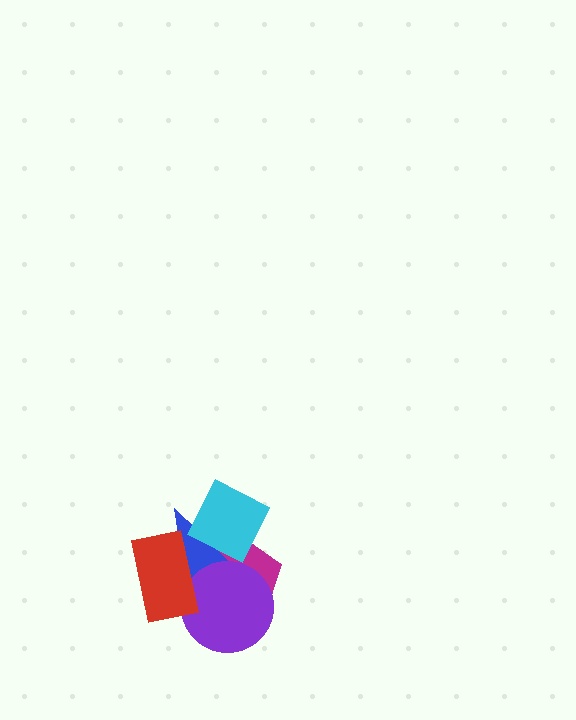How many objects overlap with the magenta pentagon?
4 objects overlap with the magenta pentagon.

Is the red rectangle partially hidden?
No, no other shape covers it.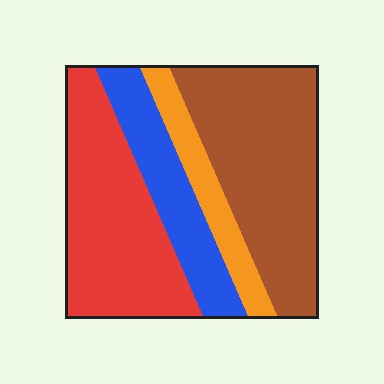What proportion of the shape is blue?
Blue takes up about one sixth (1/6) of the shape.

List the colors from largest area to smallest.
From largest to smallest: brown, red, blue, orange.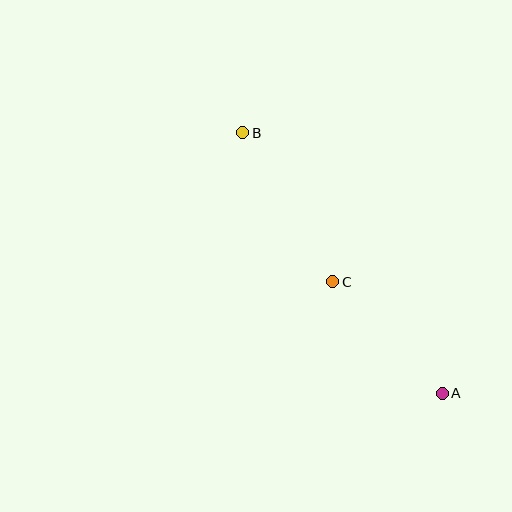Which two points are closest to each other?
Points A and C are closest to each other.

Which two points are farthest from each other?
Points A and B are farthest from each other.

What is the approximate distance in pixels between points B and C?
The distance between B and C is approximately 174 pixels.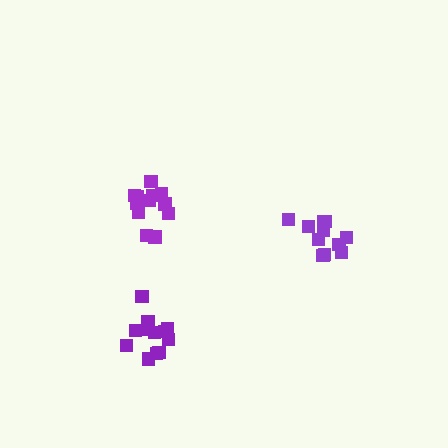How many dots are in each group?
Group 1: 11 dots, Group 2: 12 dots, Group 3: 12 dots (35 total).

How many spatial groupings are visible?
There are 3 spatial groupings.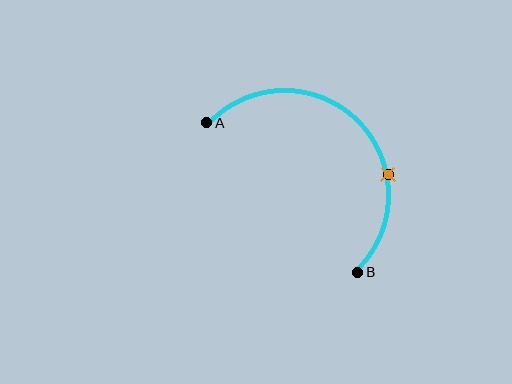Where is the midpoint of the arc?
The arc midpoint is the point on the curve farthest from the straight line joining A and B. It sits above and to the right of that line.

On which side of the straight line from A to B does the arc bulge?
The arc bulges above and to the right of the straight line connecting A and B.